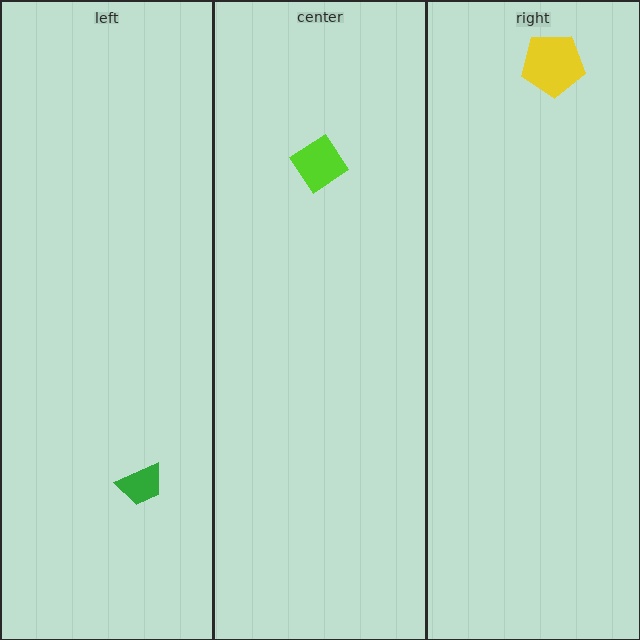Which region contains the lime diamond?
The center region.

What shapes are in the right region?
The yellow pentagon.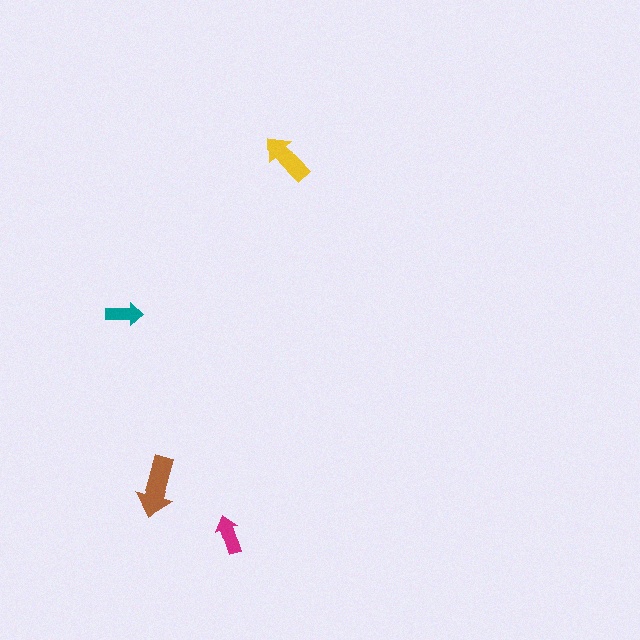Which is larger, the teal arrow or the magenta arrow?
The magenta one.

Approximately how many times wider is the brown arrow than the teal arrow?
About 1.5 times wider.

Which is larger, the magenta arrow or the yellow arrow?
The yellow one.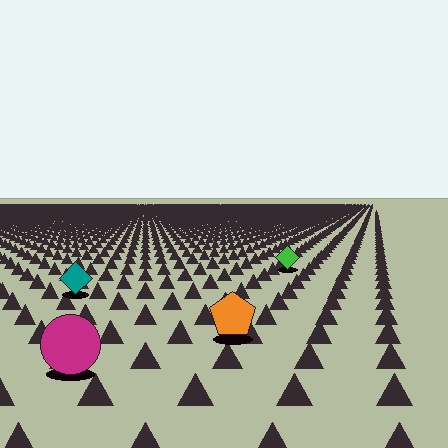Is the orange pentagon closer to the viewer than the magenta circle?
No. The magenta circle is closer — you can tell from the texture gradient: the ground texture is coarser near it.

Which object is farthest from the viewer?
The green diamond is farthest from the viewer. It appears smaller and the ground texture around it is denser.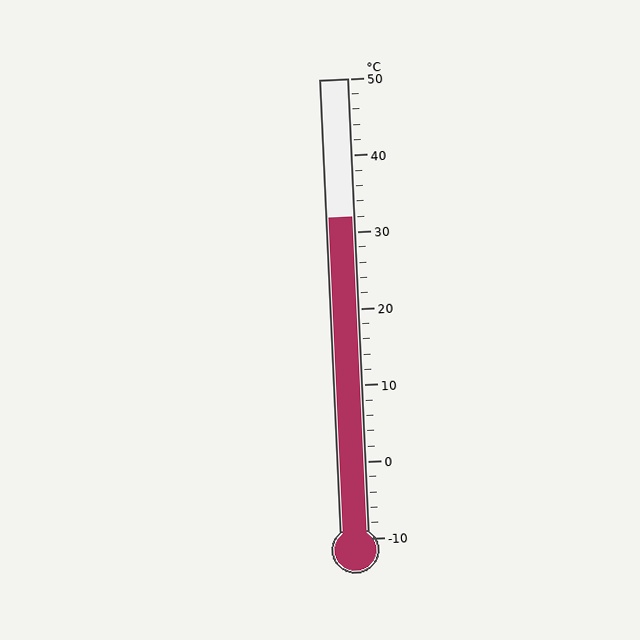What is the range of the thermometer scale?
The thermometer scale ranges from -10°C to 50°C.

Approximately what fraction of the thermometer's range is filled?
The thermometer is filled to approximately 70% of its range.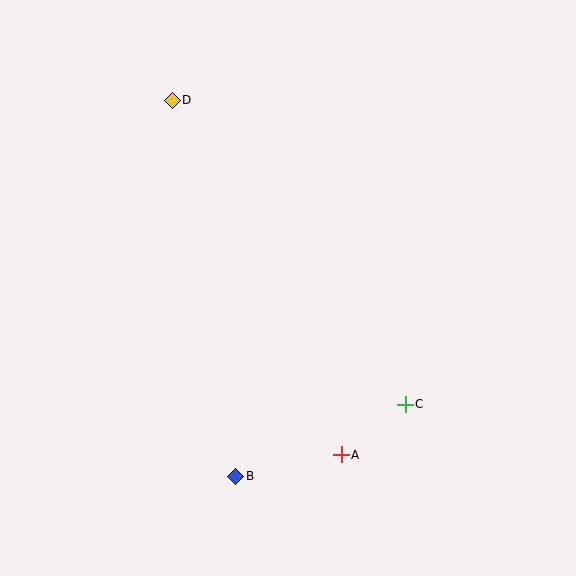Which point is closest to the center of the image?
Point C at (405, 404) is closest to the center.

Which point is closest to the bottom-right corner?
Point C is closest to the bottom-right corner.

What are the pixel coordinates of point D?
Point D is at (172, 100).